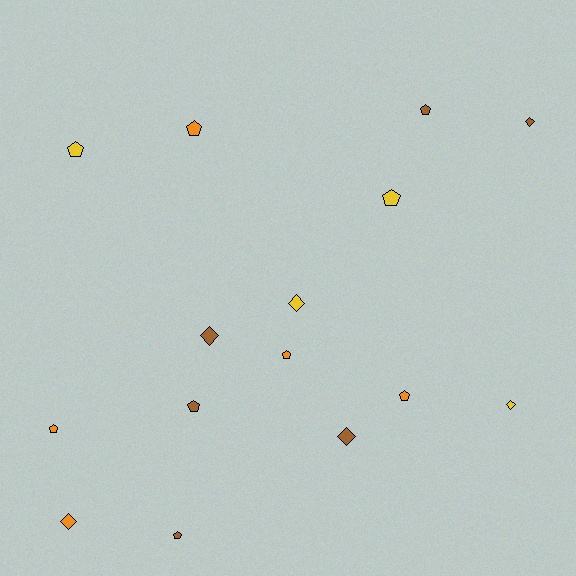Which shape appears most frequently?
Pentagon, with 9 objects.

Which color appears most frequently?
Brown, with 6 objects.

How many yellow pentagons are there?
There are 2 yellow pentagons.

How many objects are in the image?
There are 15 objects.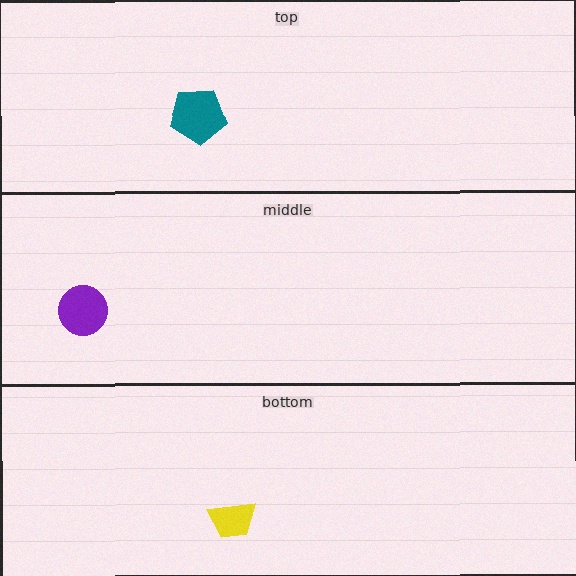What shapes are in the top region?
The teal pentagon.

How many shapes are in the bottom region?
1.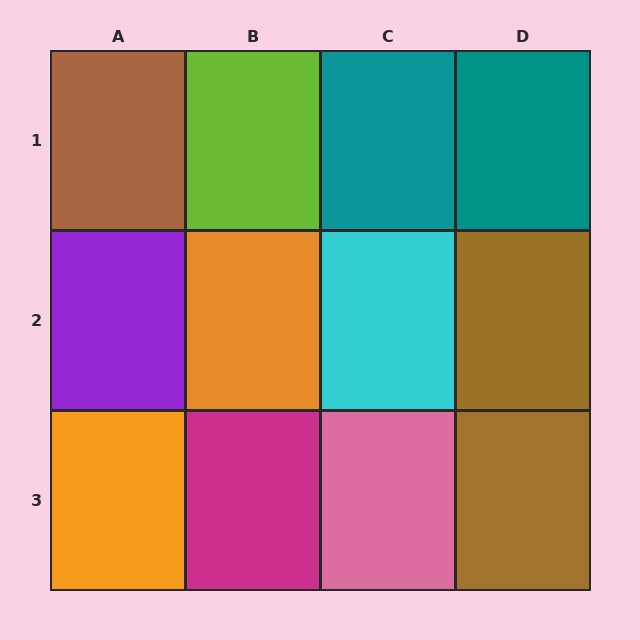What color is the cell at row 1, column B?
Lime.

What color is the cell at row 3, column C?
Pink.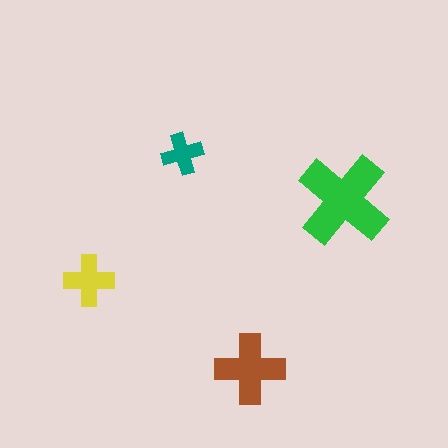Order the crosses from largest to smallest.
the green one, the brown one, the yellow one, the teal one.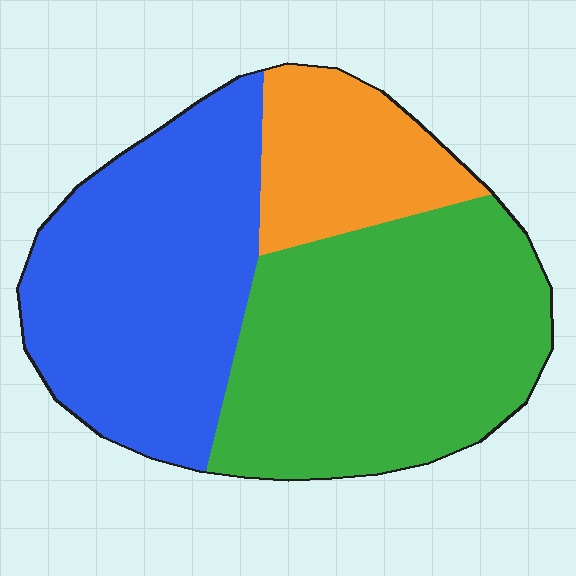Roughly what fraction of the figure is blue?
Blue takes up about two fifths (2/5) of the figure.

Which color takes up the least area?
Orange, at roughly 15%.